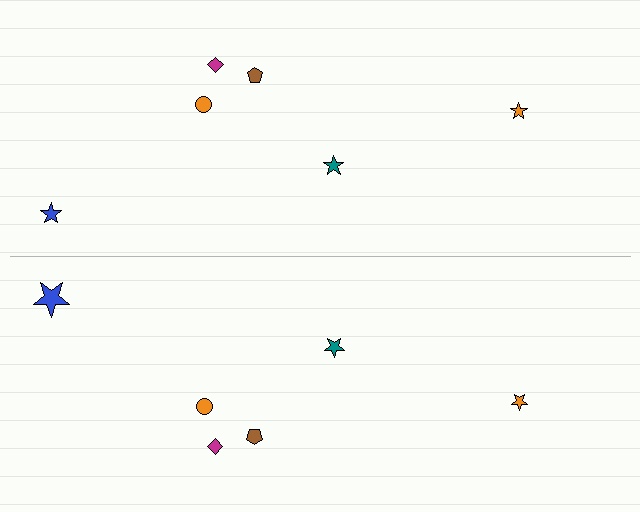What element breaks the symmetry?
The blue star on the bottom side has a different size than its mirror counterpart.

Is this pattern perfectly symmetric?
No, the pattern is not perfectly symmetric. The blue star on the bottom side has a different size than its mirror counterpart.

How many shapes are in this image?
There are 12 shapes in this image.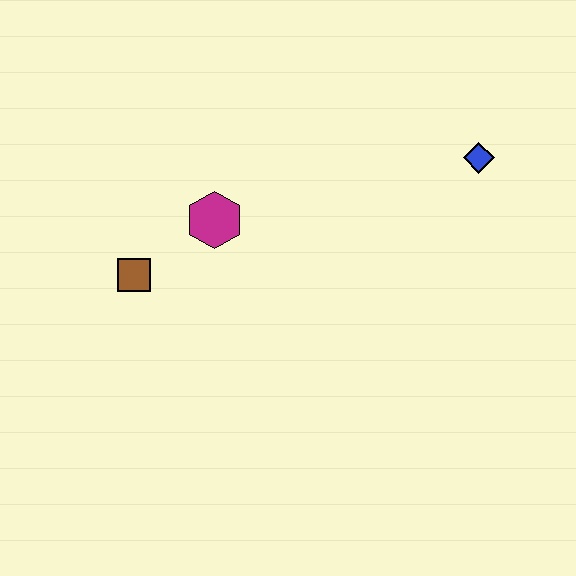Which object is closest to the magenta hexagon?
The brown square is closest to the magenta hexagon.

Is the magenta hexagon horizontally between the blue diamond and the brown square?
Yes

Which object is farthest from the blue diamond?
The brown square is farthest from the blue diamond.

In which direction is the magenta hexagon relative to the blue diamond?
The magenta hexagon is to the left of the blue diamond.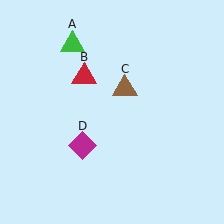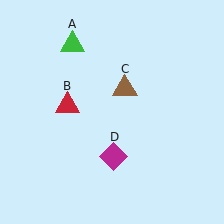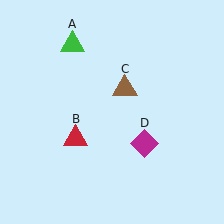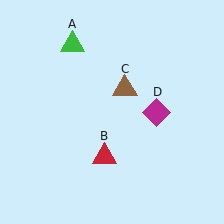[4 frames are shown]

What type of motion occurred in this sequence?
The red triangle (object B), magenta diamond (object D) rotated counterclockwise around the center of the scene.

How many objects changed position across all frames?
2 objects changed position: red triangle (object B), magenta diamond (object D).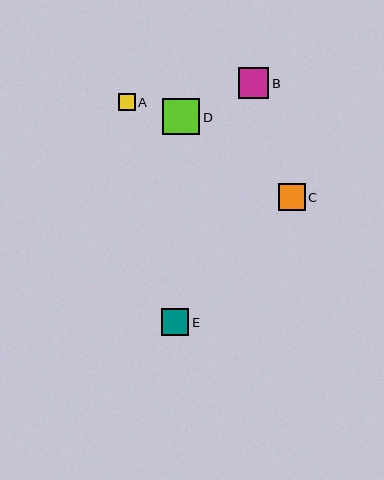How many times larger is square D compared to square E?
Square D is approximately 1.4 times the size of square E.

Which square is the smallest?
Square A is the smallest with a size of approximately 17 pixels.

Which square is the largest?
Square D is the largest with a size of approximately 37 pixels.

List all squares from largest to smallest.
From largest to smallest: D, B, C, E, A.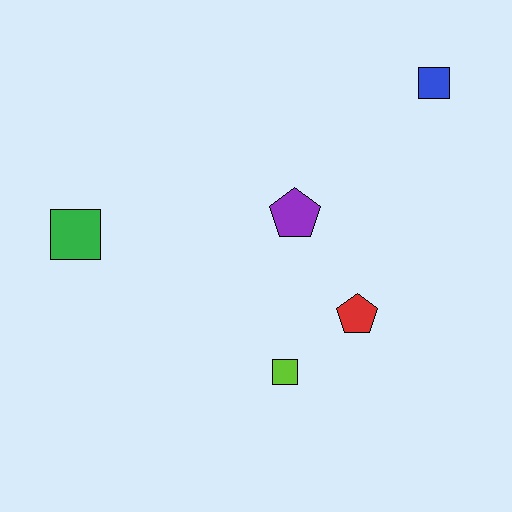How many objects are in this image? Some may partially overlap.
There are 5 objects.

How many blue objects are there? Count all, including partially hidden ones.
There is 1 blue object.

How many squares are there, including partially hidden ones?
There are 3 squares.